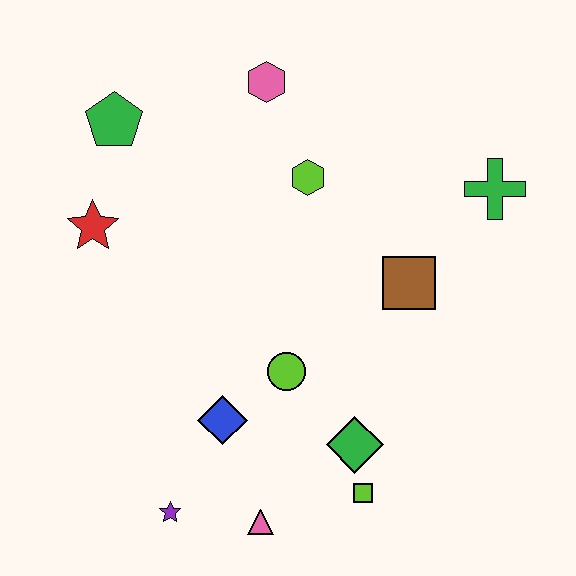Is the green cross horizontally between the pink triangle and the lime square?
No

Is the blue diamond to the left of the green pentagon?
No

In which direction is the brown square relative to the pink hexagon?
The brown square is below the pink hexagon.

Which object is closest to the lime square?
The green diamond is closest to the lime square.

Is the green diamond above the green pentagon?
No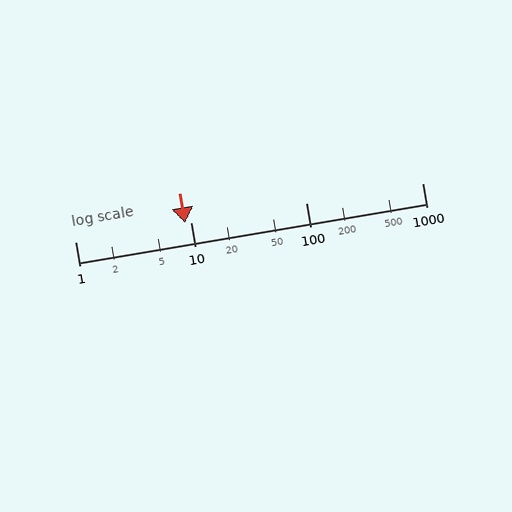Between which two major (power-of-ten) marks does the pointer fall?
The pointer is between 1 and 10.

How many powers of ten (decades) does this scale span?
The scale spans 3 decades, from 1 to 1000.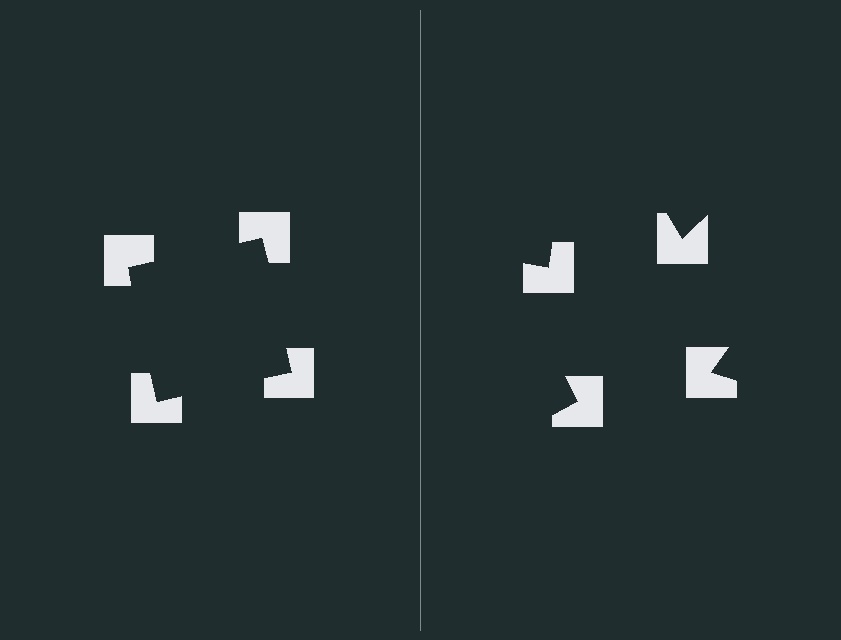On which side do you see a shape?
An illusory square appears on the left side. On the right side the wedge cuts are rotated, so no coherent shape forms.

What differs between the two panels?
The notched squares are positioned identically on both sides; only the wedge orientations differ. On the left they align to a square; on the right they are misaligned.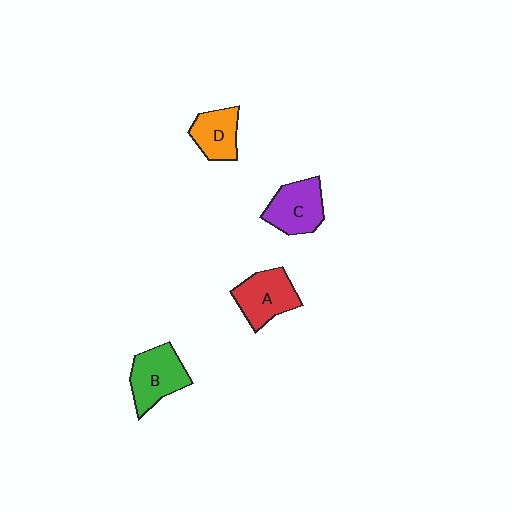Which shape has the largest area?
Shape B (green).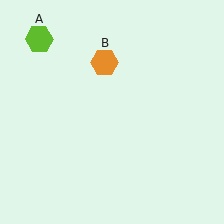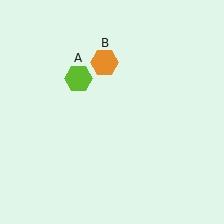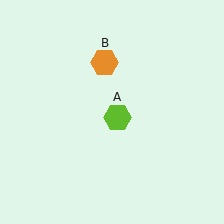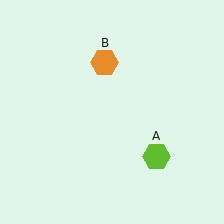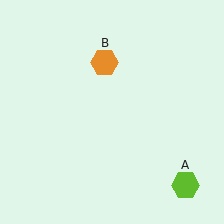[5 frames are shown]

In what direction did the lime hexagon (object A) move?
The lime hexagon (object A) moved down and to the right.